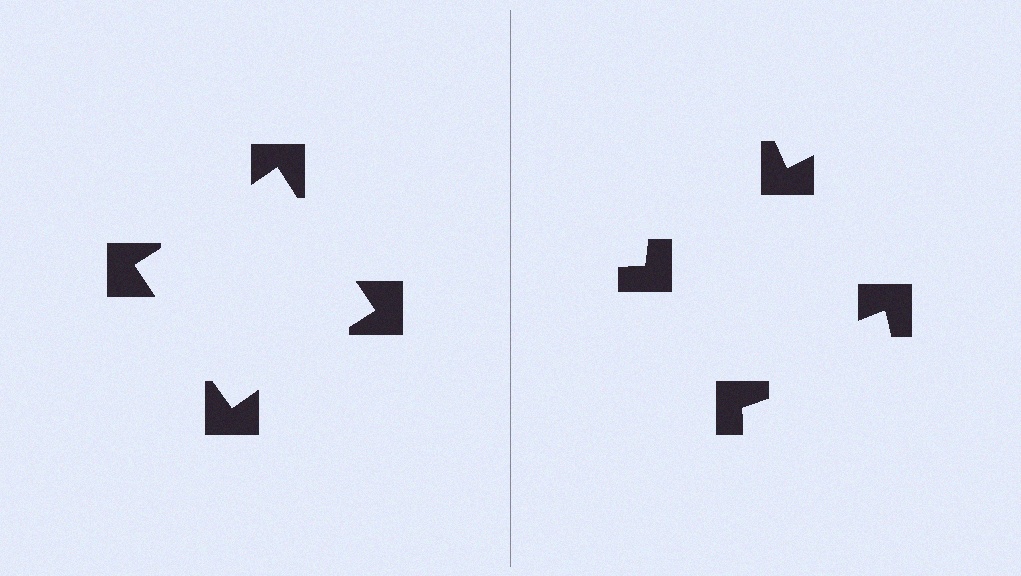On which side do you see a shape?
An illusory square appears on the left side. On the right side the wedge cuts are rotated, so no coherent shape forms.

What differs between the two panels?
The notched squares are positioned identically on both sides; only the wedge orientations differ. On the left they align to a square; on the right they are misaligned.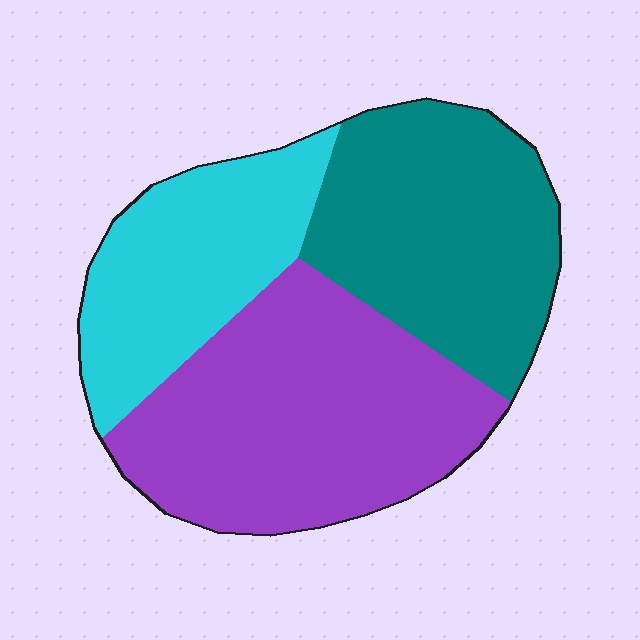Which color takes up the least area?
Cyan, at roughly 25%.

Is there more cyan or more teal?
Teal.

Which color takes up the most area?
Purple, at roughly 40%.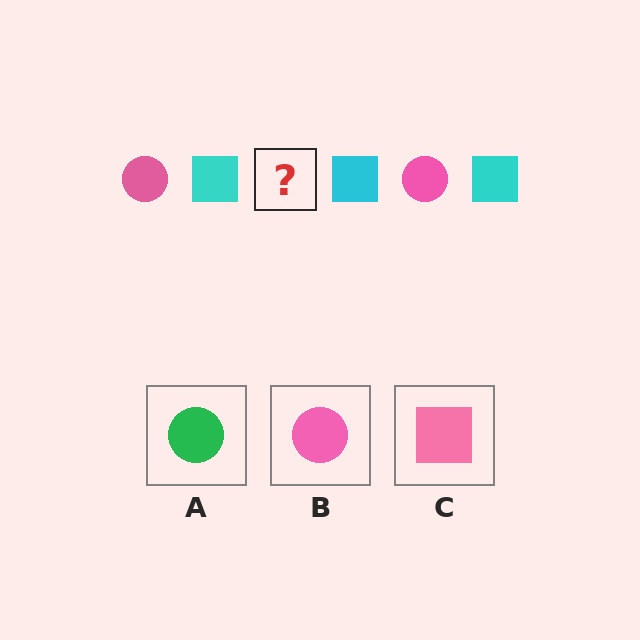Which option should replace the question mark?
Option B.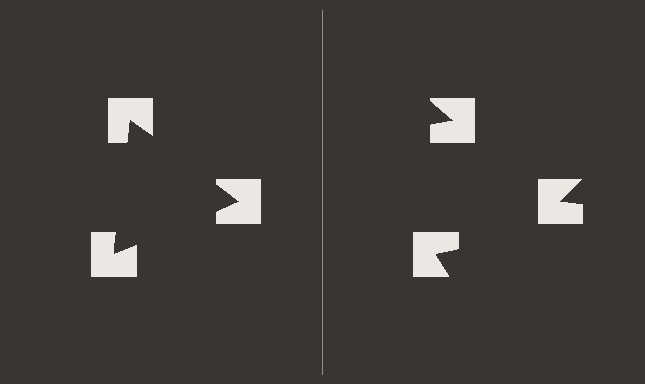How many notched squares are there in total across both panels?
6 — 3 on each side.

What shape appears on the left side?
An illusory triangle.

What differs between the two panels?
The notched squares are positioned identically on both sides; only the wedge orientations differ. On the left they align to a triangle; on the right they are misaligned.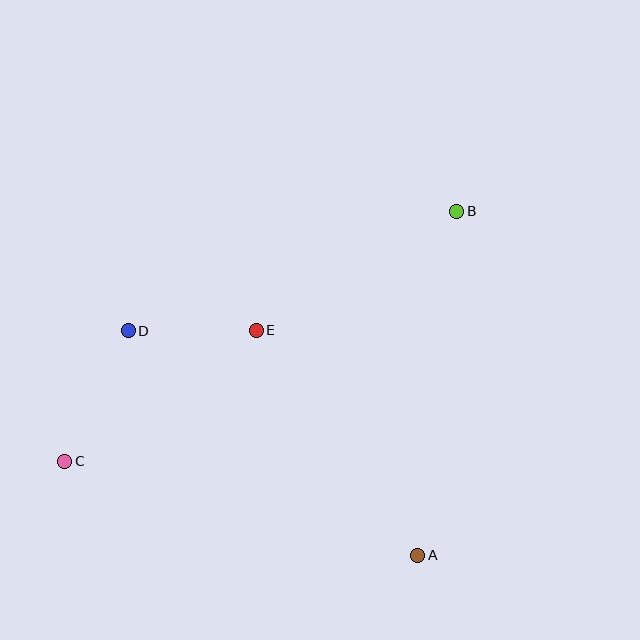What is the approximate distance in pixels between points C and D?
The distance between C and D is approximately 145 pixels.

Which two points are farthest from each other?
Points B and C are farthest from each other.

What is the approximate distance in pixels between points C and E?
The distance between C and E is approximately 232 pixels.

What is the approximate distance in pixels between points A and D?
The distance between A and D is approximately 367 pixels.